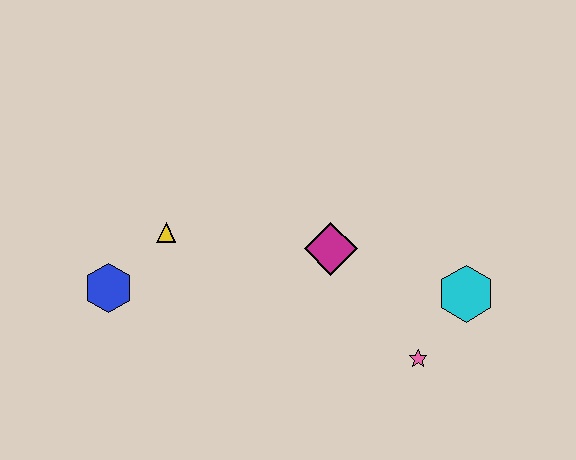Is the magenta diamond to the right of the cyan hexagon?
No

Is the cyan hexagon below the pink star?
No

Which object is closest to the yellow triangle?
The blue hexagon is closest to the yellow triangle.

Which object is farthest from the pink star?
The blue hexagon is farthest from the pink star.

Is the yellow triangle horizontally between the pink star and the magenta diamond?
No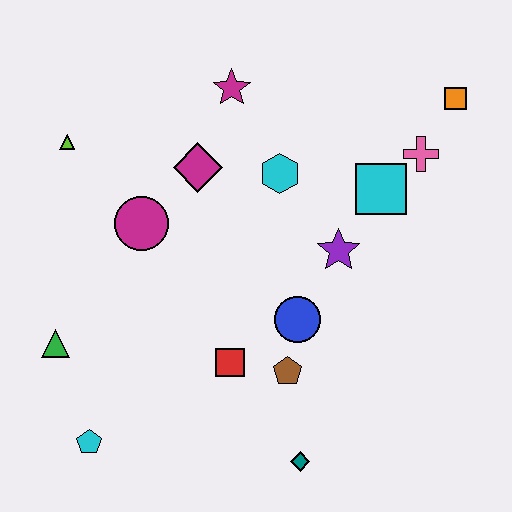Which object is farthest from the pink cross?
The cyan pentagon is farthest from the pink cross.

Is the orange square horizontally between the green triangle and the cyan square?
No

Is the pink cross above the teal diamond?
Yes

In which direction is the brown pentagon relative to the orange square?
The brown pentagon is below the orange square.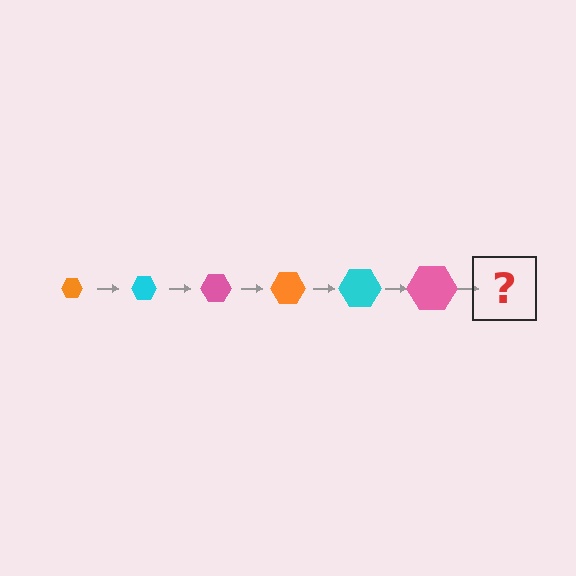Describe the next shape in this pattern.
It should be an orange hexagon, larger than the previous one.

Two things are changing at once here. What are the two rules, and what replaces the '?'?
The two rules are that the hexagon grows larger each step and the color cycles through orange, cyan, and pink. The '?' should be an orange hexagon, larger than the previous one.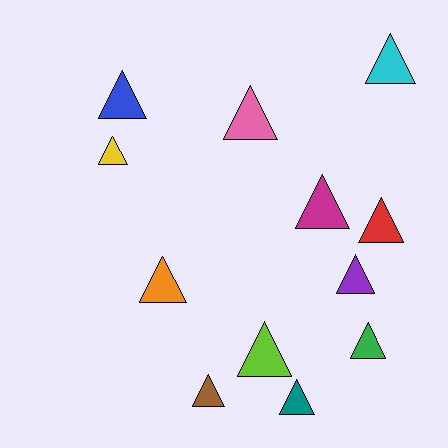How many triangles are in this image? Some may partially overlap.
There are 12 triangles.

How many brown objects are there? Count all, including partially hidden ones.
There is 1 brown object.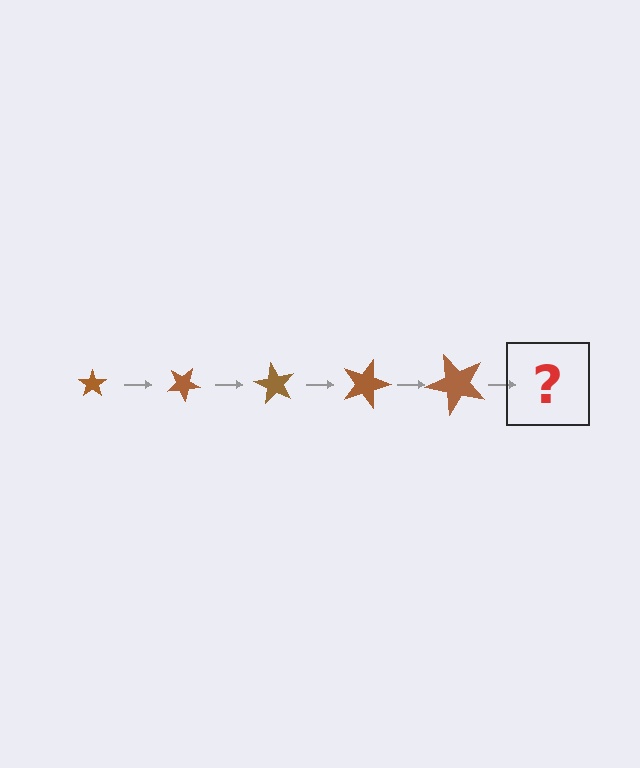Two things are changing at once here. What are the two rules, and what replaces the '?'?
The two rules are that the star grows larger each step and it rotates 30 degrees each step. The '?' should be a star, larger than the previous one and rotated 150 degrees from the start.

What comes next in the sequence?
The next element should be a star, larger than the previous one and rotated 150 degrees from the start.